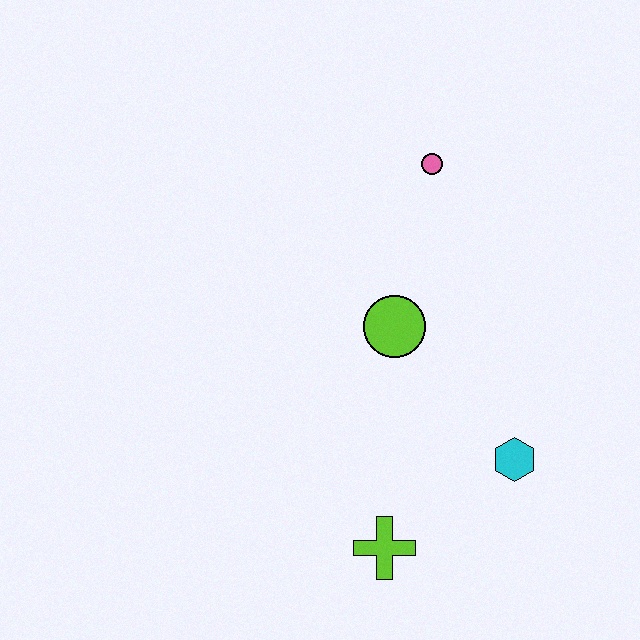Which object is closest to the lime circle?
The pink circle is closest to the lime circle.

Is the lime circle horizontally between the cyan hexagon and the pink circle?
No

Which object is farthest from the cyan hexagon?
The pink circle is farthest from the cyan hexagon.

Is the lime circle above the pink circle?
No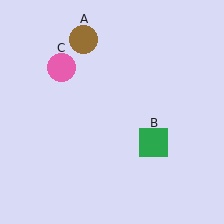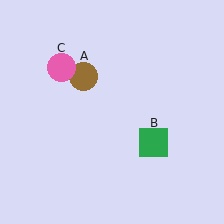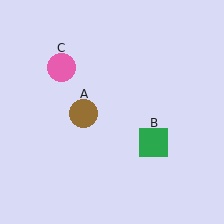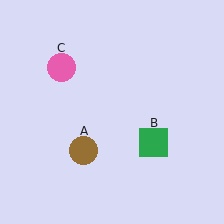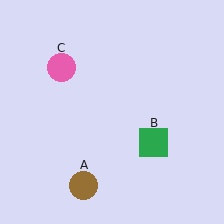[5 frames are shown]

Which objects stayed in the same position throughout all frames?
Green square (object B) and pink circle (object C) remained stationary.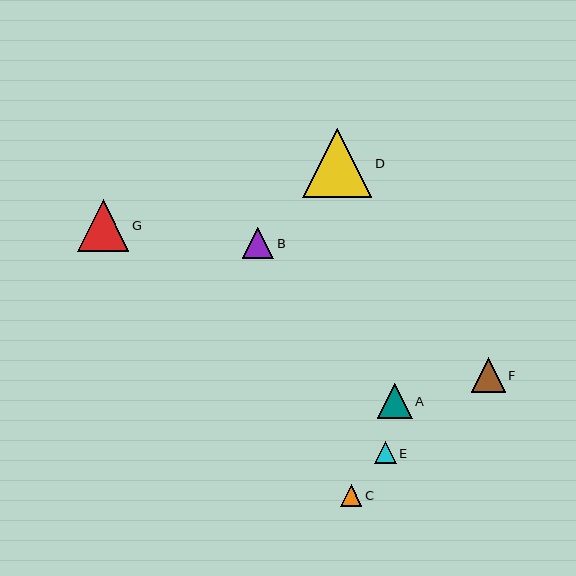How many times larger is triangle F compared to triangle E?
Triangle F is approximately 1.6 times the size of triangle E.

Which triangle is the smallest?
Triangle C is the smallest with a size of approximately 21 pixels.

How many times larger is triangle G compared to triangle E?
Triangle G is approximately 2.4 times the size of triangle E.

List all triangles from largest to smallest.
From largest to smallest: D, G, A, F, B, E, C.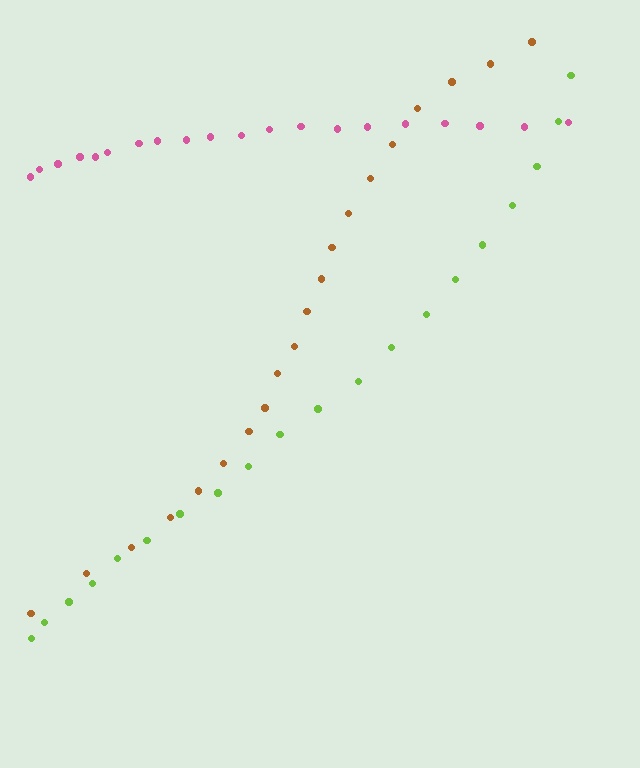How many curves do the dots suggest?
There are 3 distinct paths.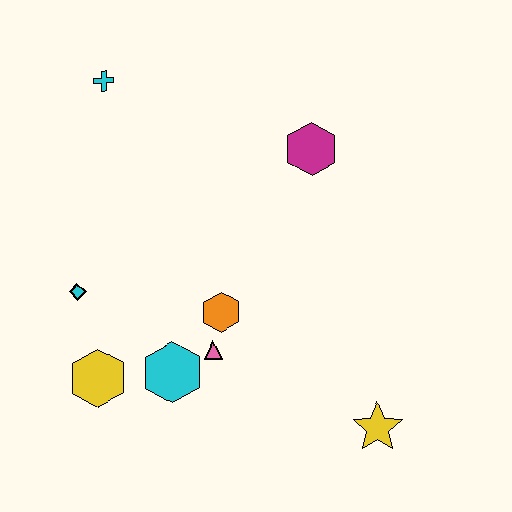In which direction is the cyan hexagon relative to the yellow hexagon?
The cyan hexagon is to the right of the yellow hexagon.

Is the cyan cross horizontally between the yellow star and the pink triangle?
No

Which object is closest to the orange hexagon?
The pink triangle is closest to the orange hexagon.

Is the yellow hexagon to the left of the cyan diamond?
No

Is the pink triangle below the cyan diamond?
Yes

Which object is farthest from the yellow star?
The cyan cross is farthest from the yellow star.